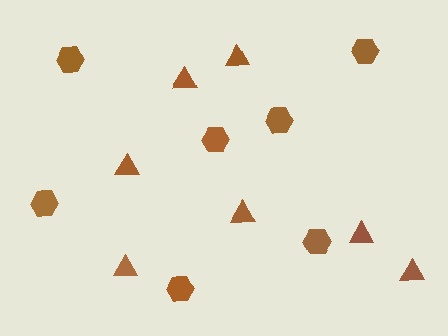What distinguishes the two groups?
There are 2 groups: one group of hexagons (7) and one group of triangles (7).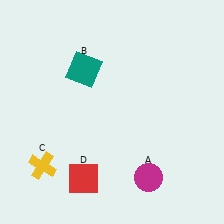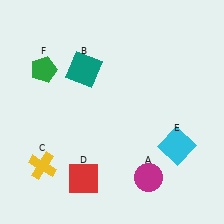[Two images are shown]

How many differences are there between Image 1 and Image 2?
There are 2 differences between the two images.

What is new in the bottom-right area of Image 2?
A cyan square (E) was added in the bottom-right area of Image 2.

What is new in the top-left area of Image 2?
A green pentagon (F) was added in the top-left area of Image 2.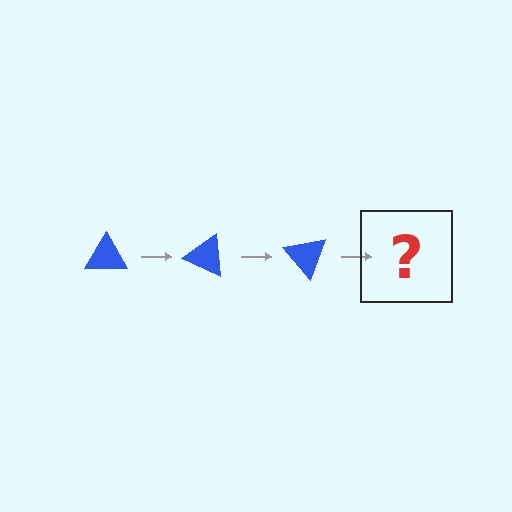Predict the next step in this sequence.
The next step is a blue triangle rotated 75 degrees.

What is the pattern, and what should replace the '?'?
The pattern is that the triangle rotates 25 degrees each step. The '?' should be a blue triangle rotated 75 degrees.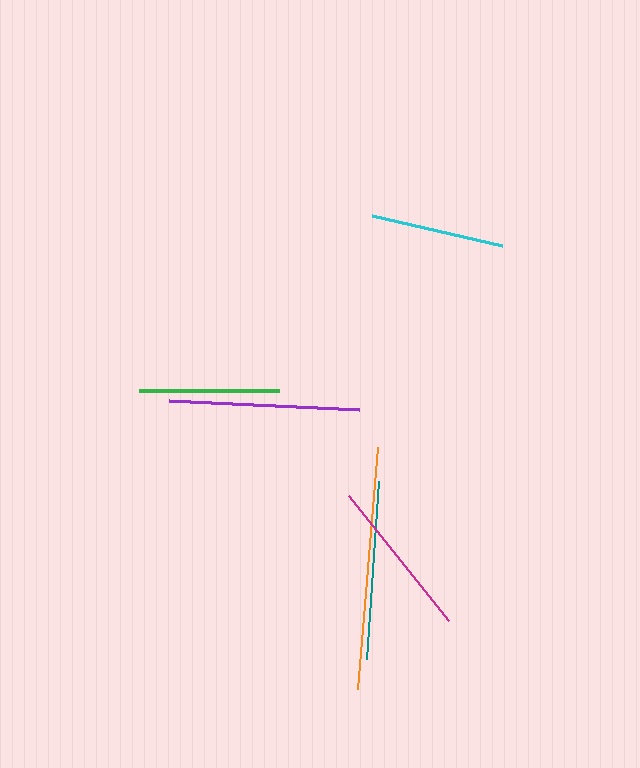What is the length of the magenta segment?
The magenta segment is approximately 160 pixels long.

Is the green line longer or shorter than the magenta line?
The magenta line is longer than the green line.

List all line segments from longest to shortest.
From longest to shortest: orange, purple, teal, magenta, green, cyan.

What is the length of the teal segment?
The teal segment is approximately 178 pixels long.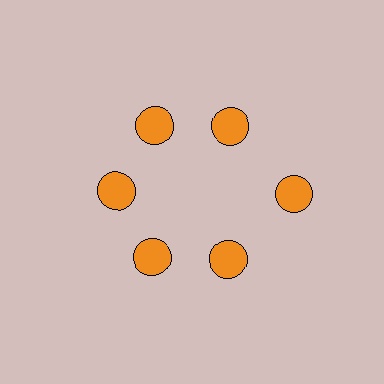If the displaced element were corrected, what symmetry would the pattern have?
It would have 6-fold rotational symmetry — the pattern would map onto itself every 60 degrees.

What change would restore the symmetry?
The symmetry would be restored by moving it inward, back onto the ring so that all 6 circles sit at equal angles and equal distance from the center.